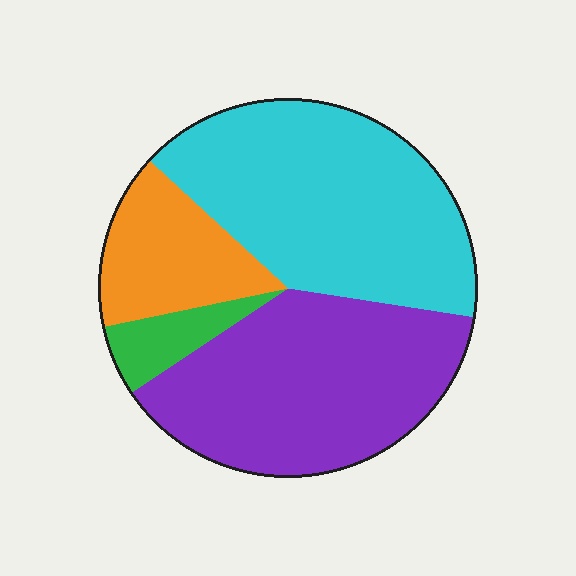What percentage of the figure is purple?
Purple covers roughly 40% of the figure.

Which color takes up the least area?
Green, at roughly 5%.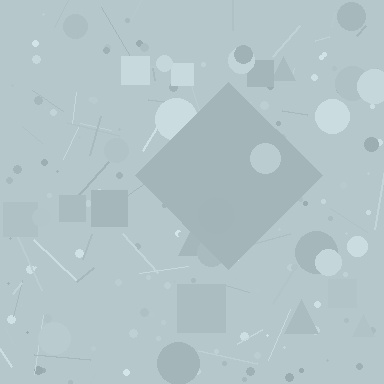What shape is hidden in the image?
A diamond is hidden in the image.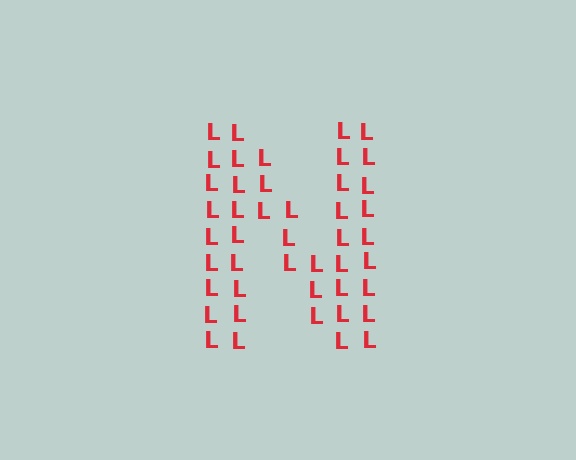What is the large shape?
The large shape is the letter N.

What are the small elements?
The small elements are letter L's.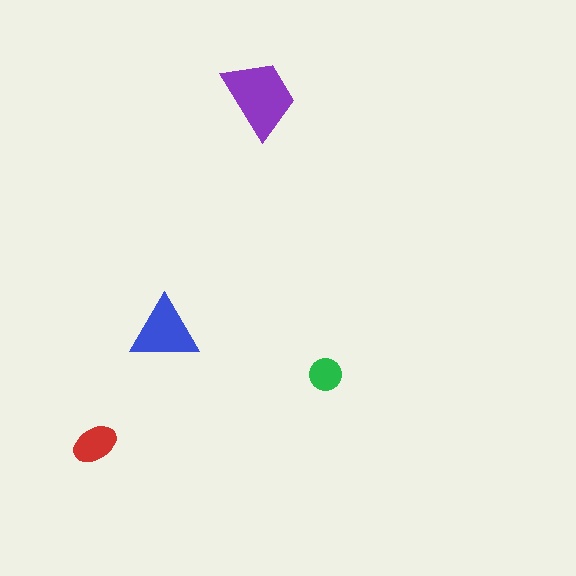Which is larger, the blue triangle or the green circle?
The blue triangle.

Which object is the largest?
The purple trapezoid.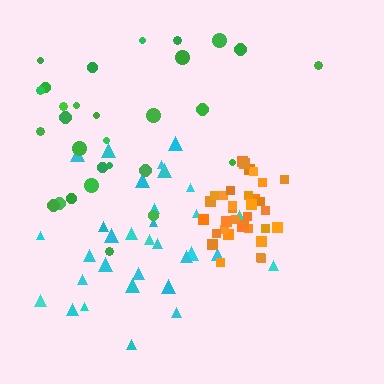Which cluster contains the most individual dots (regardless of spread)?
Orange (34).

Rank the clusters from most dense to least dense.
orange, cyan, green.